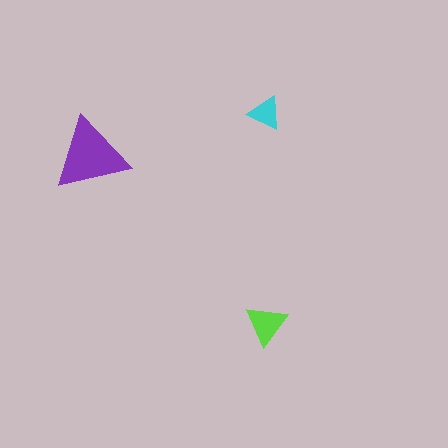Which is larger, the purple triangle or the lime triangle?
The purple one.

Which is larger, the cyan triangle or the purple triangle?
The purple one.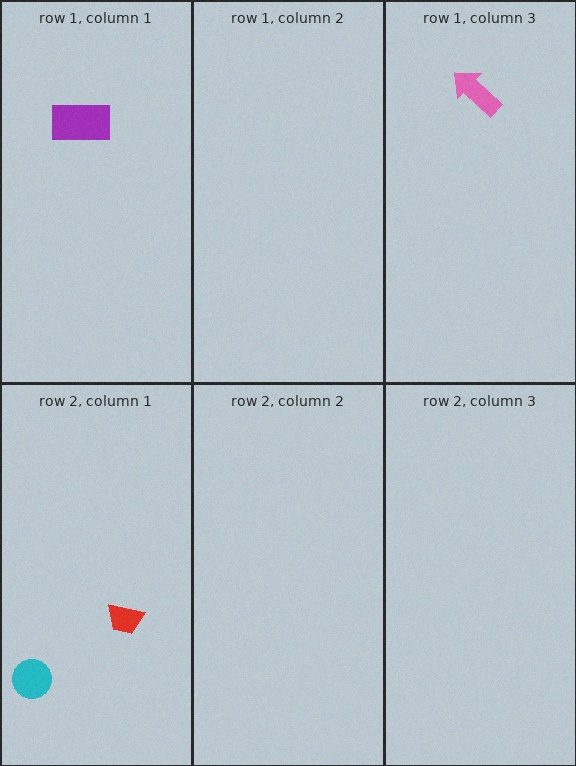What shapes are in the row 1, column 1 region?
The purple rectangle.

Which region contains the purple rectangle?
The row 1, column 1 region.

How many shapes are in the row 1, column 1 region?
1.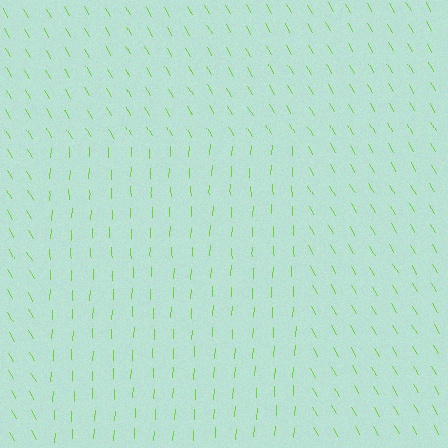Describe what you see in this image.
The image is filled with small lime line segments. A rectangle region in the image has lines oriented differently from the surrounding lines, creating a visible texture boundary.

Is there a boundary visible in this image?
Yes, there is a texture boundary formed by a change in line orientation.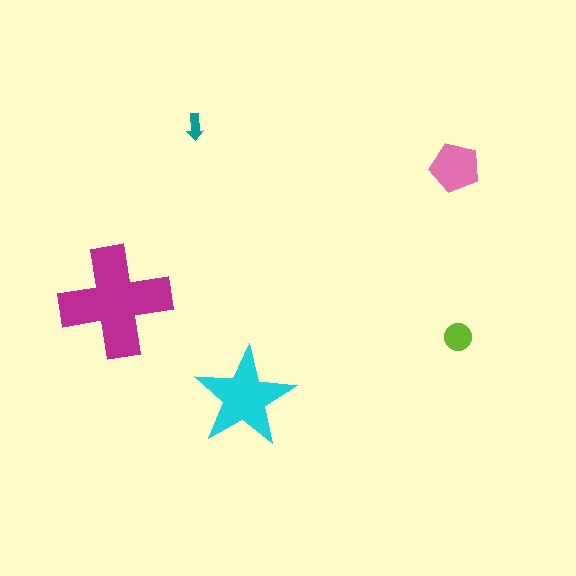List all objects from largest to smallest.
The magenta cross, the cyan star, the pink pentagon, the lime circle, the teal arrow.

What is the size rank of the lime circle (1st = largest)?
4th.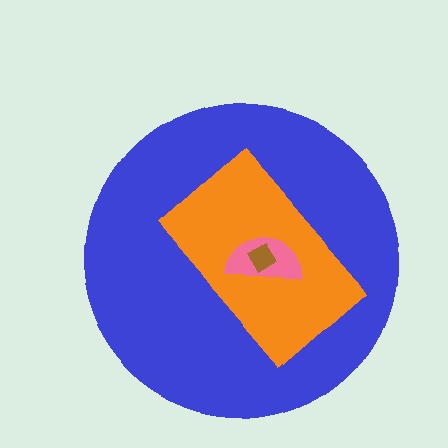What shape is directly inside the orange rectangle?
The pink semicircle.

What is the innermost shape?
The brown diamond.